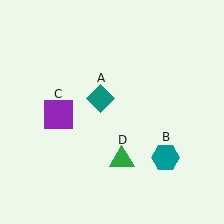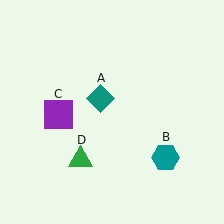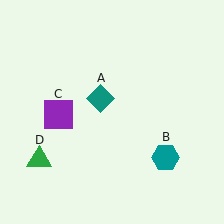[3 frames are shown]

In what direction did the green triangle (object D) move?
The green triangle (object D) moved left.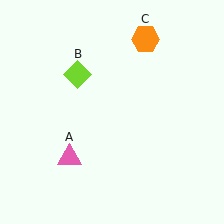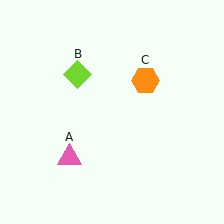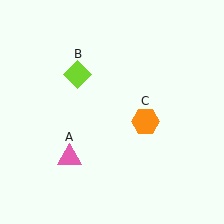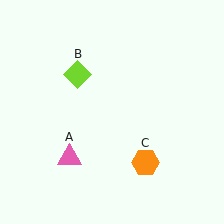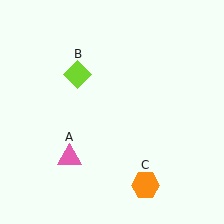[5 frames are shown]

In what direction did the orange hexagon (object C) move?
The orange hexagon (object C) moved down.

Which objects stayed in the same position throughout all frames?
Pink triangle (object A) and lime diamond (object B) remained stationary.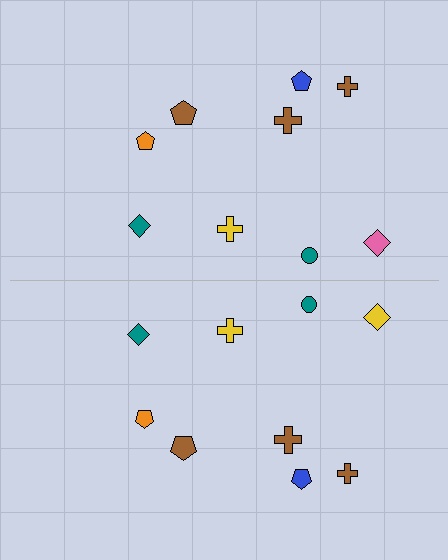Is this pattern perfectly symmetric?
No, the pattern is not perfectly symmetric. The yellow diamond on the bottom side breaks the symmetry — its mirror counterpart is pink.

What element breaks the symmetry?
The yellow diamond on the bottom side breaks the symmetry — its mirror counterpart is pink.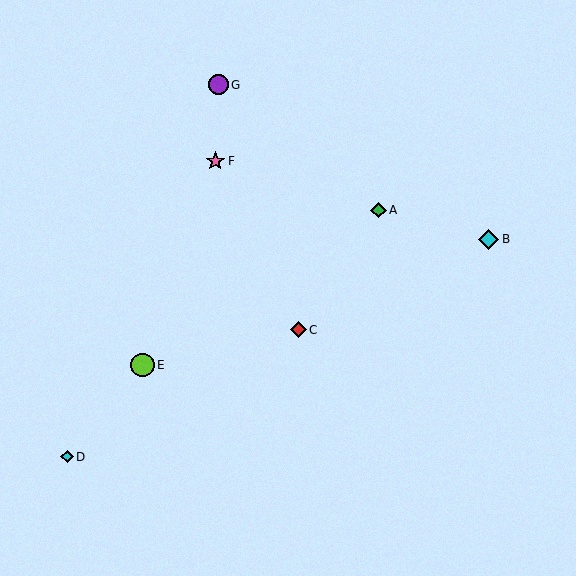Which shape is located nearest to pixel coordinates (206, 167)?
The pink star (labeled F) at (215, 161) is nearest to that location.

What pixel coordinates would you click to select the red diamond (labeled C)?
Click at (298, 330) to select the red diamond C.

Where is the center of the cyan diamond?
The center of the cyan diamond is at (489, 239).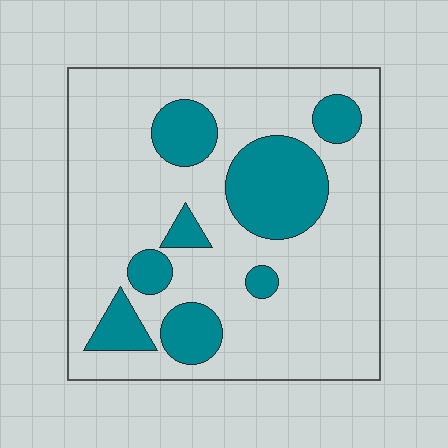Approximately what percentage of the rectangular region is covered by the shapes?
Approximately 25%.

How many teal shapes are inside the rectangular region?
8.